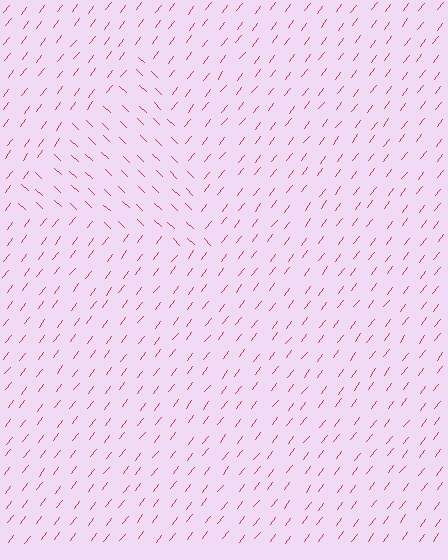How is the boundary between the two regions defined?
The boundary is defined purely by a change in line orientation (approximately 84 degrees difference). All lines are the same color and thickness.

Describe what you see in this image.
The image is filled with small red line segments. A triangle region in the image has lines oriented differently from the surrounding lines, creating a visible texture boundary.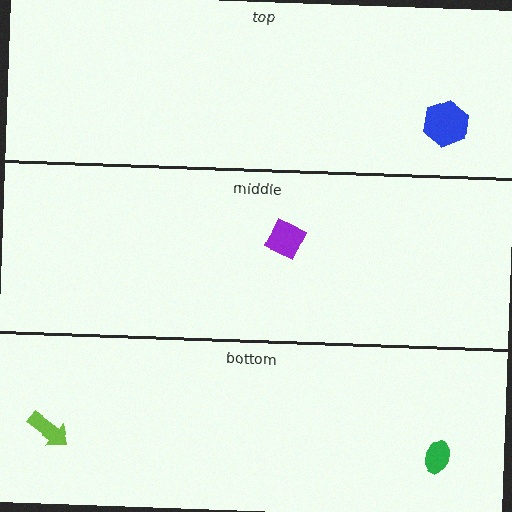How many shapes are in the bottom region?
2.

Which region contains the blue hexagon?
The top region.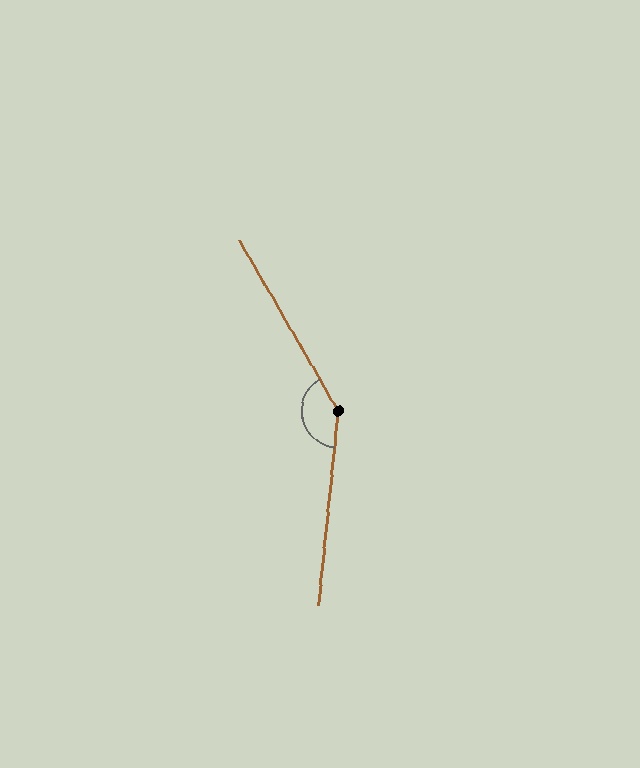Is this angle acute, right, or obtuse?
It is obtuse.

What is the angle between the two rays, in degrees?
Approximately 144 degrees.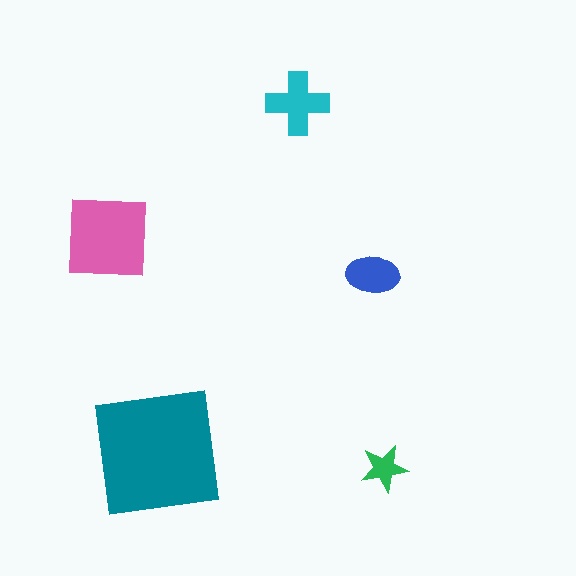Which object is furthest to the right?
The green star is rightmost.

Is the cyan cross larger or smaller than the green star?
Larger.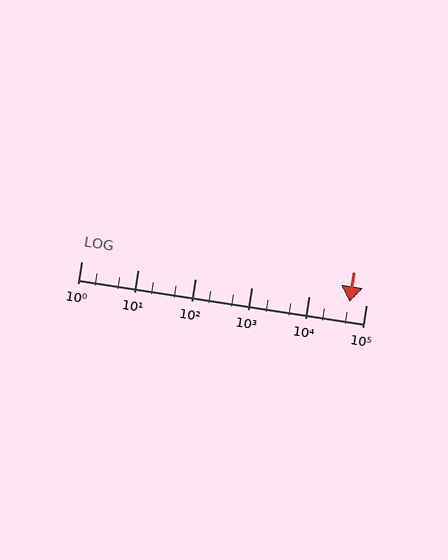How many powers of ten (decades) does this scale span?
The scale spans 5 decades, from 1 to 100000.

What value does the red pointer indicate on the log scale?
The pointer indicates approximately 52000.